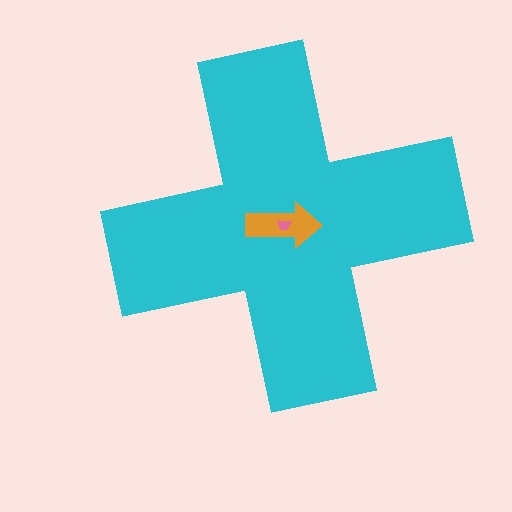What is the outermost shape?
The cyan cross.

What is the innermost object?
The pink trapezoid.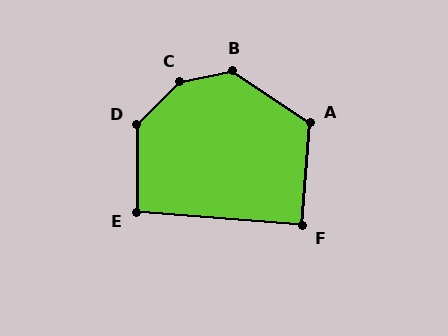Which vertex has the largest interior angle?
C, at approximately 146 degrees.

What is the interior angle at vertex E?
Approximately 95 degrees (obtuse).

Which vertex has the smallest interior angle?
F, at approximately 90 degrees.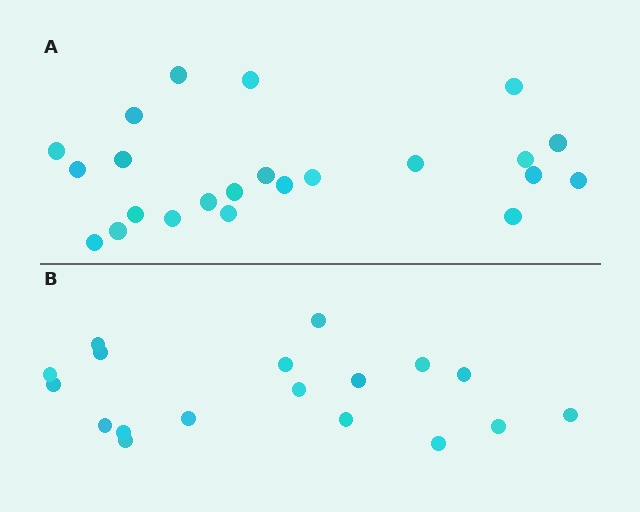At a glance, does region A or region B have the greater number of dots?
Region A (the top region) has more dots.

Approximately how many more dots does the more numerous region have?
Region A has about 5 more dots than region B.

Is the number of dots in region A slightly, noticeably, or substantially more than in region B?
Region A has noticeably more, but not dramatically so. The ratio is roughly 1.3 to 1.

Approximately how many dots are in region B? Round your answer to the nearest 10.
About 20 dots. (The exact count is 18, which rounds to 20.)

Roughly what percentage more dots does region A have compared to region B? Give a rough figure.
About 30% more.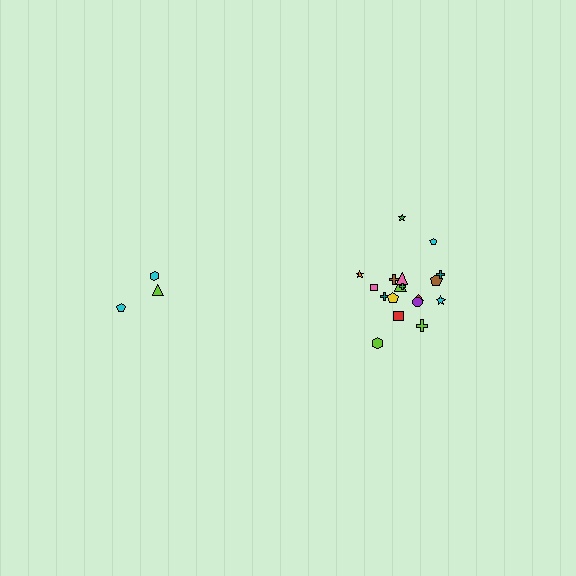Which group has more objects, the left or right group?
The right group.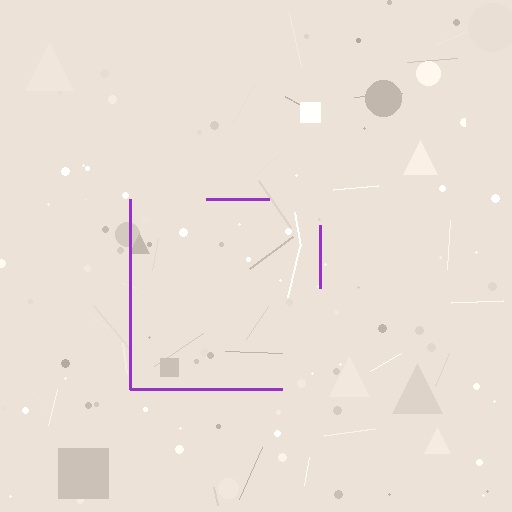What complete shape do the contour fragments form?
The contour fragments form a square.